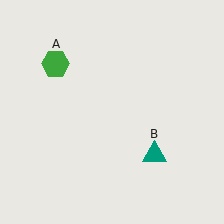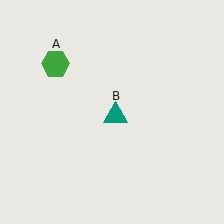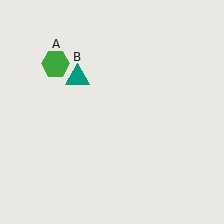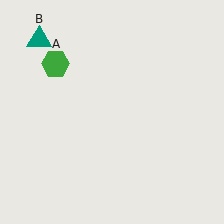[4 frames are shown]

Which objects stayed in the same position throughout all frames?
Green hexagon (object A) remained stationary.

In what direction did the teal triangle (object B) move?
The teal triangle (object B) moved up and to the left.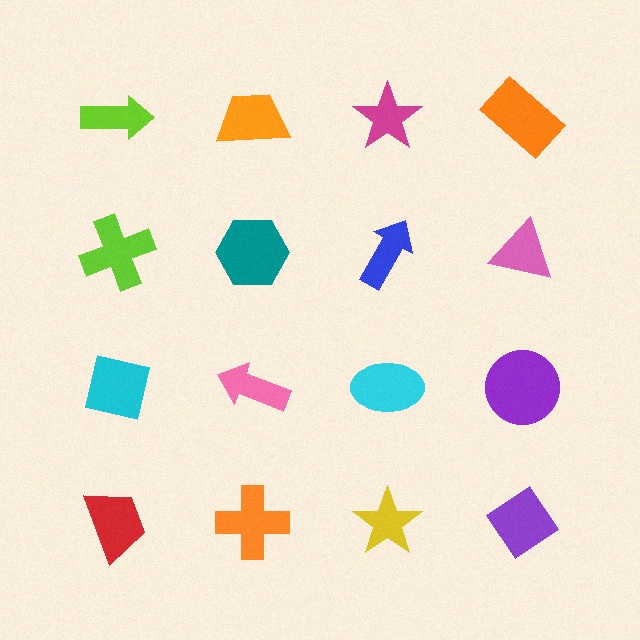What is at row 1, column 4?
An orange rectangle.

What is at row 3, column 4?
A purple circle.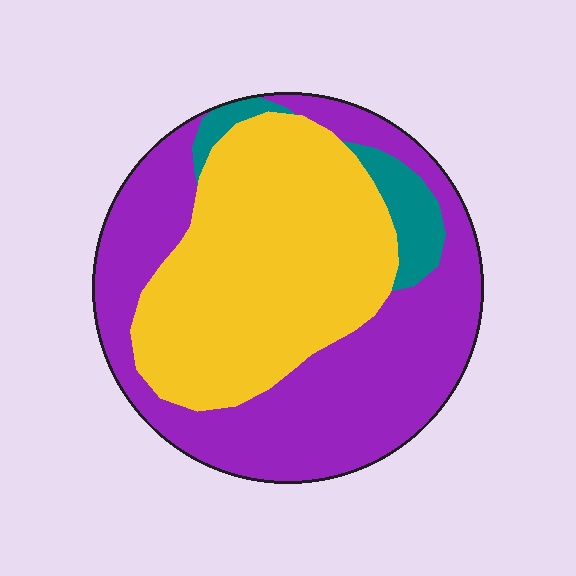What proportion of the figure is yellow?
Yellow covers roughly 45% of the figure.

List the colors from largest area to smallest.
From largest to smallest: purple, yellow, teal.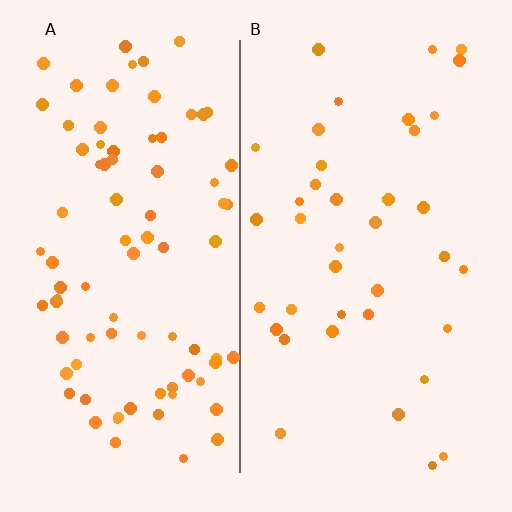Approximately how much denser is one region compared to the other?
Approximately 2.2× — region A over region B.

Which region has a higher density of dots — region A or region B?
A (the left).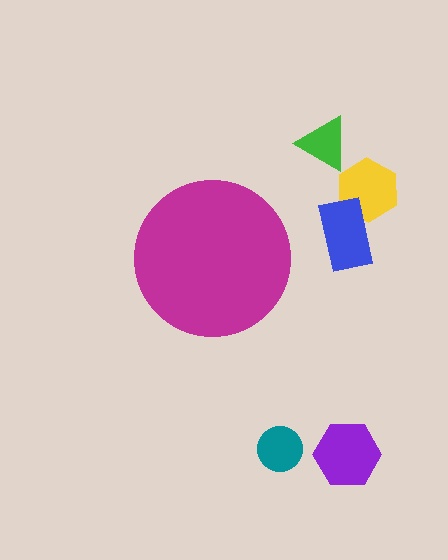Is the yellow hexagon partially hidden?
No, the yellow hexagon is fully visible.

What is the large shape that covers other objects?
A magenta circle.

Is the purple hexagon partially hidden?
No, the purple hexagon is fully visible.